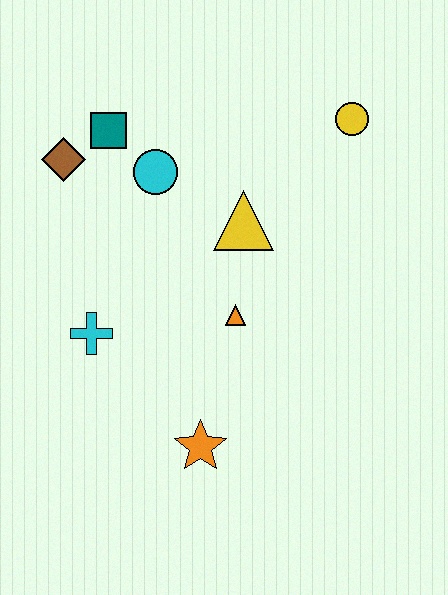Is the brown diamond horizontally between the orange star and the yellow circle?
No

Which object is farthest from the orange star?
The yellow circle is farthest from the orange star.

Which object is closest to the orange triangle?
The yellow triangle is closest to the orange triangle.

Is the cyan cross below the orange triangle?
Yes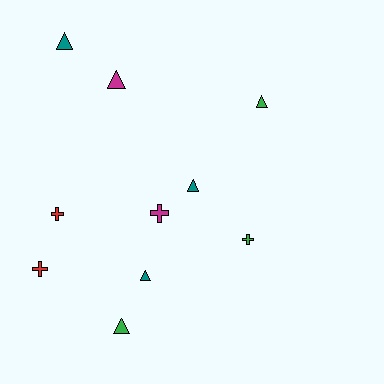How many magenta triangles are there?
There is 1 magenta triangle.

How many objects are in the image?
There are 10 objects.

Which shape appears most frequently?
Triangle, with 6 objects.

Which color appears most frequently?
Teal, with 3 objects.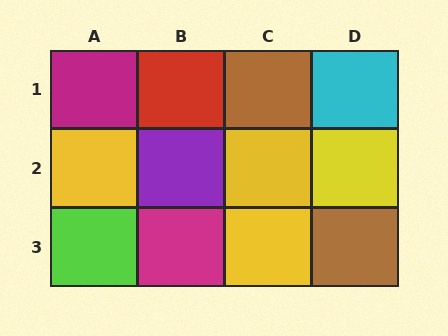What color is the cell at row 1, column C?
Brown.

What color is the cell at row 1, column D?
Cyan.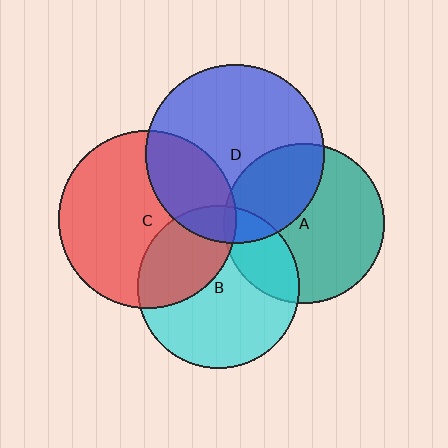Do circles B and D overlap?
Yes.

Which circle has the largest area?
Circle D (blue).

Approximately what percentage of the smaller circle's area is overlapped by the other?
Approximately 15%.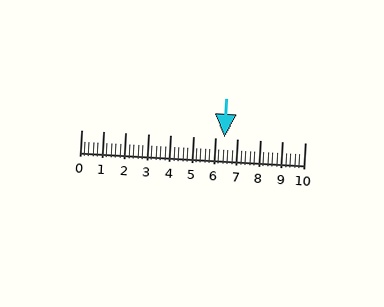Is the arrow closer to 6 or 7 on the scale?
The arrow is closer to 6.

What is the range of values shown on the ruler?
The ruler shows values from 0 to 10.